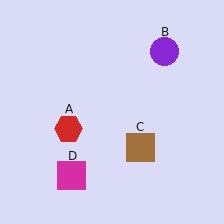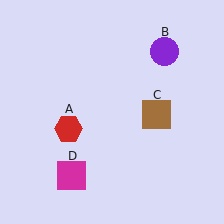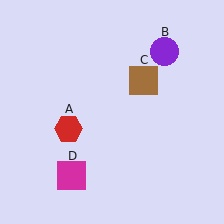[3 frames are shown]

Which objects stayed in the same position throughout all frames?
Red hexagon (object A) and purple circle (object B) and magenta square (object D) remained stationary.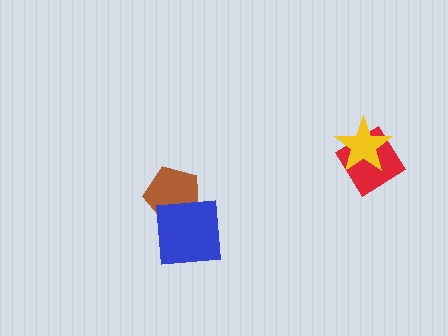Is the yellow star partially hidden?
No, no other shape covers it.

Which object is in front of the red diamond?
The yellow star is in front of the red diamond.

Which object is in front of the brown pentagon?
The blue square is in front of the brown pentagon.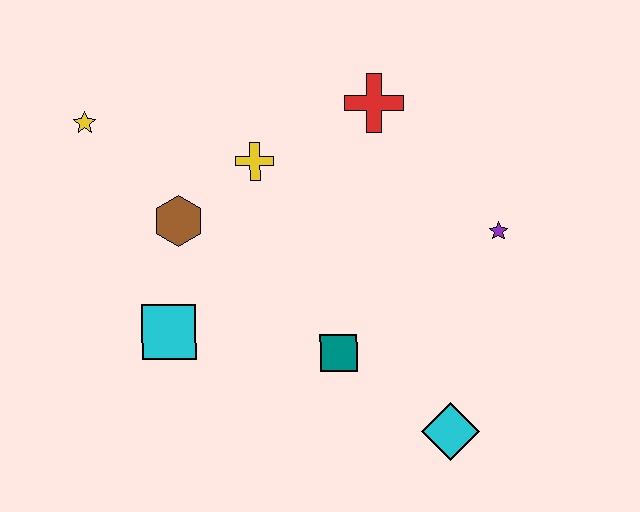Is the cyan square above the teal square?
Yes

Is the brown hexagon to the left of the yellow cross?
Yes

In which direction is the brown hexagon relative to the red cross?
The brown hexagon is to the left of the red cross.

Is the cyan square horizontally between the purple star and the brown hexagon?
No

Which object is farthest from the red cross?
The cyan diamond is farthest from the red cross.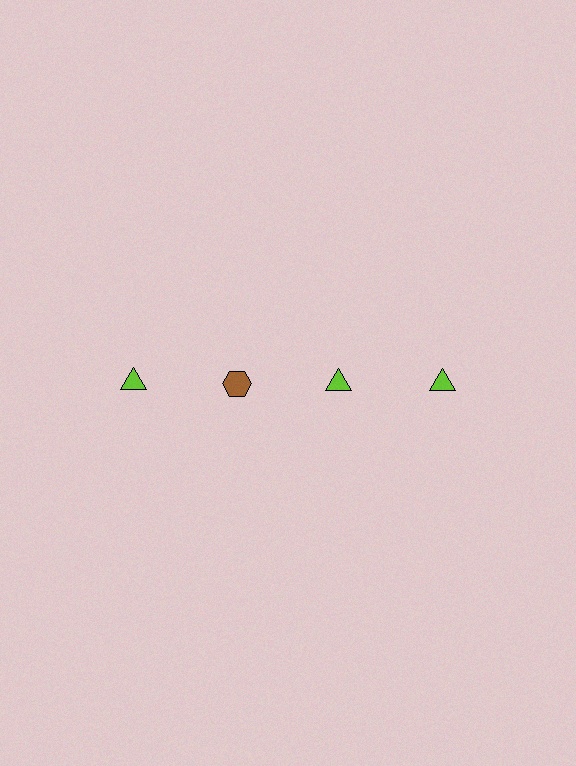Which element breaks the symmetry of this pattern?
The brown hexagon in the top row, second from left column breaks the symmetry. All other shapes are lime triangles.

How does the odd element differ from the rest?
It differs in both color (brown instead of lime) and shape (hexagon instead of triangle).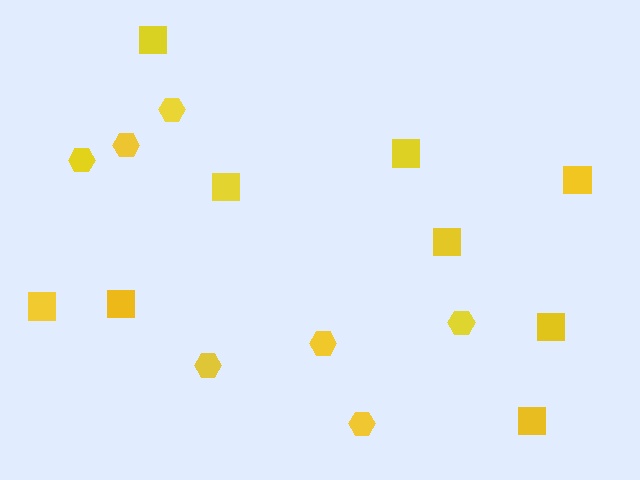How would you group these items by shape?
There are 2 groups: one group of squares (9) and one group of hexagons (7).